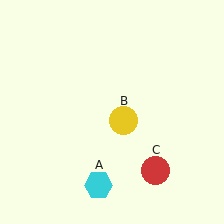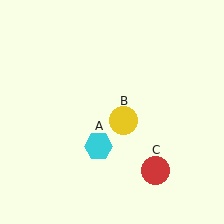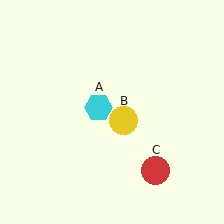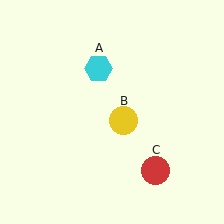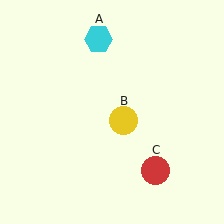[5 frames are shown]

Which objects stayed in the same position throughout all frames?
Yellow circle (object B) and red circle (object C) remained stationary.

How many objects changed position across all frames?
1 object changed position: cyan hexagon (object A).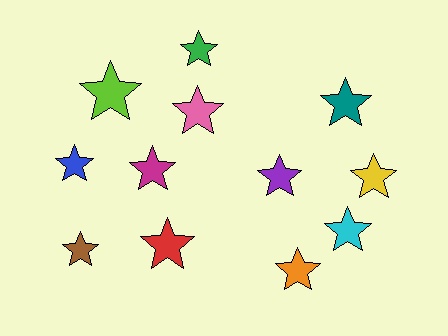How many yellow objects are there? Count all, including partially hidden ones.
There is 1 yellow object.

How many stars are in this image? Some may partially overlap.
There are 12 stars.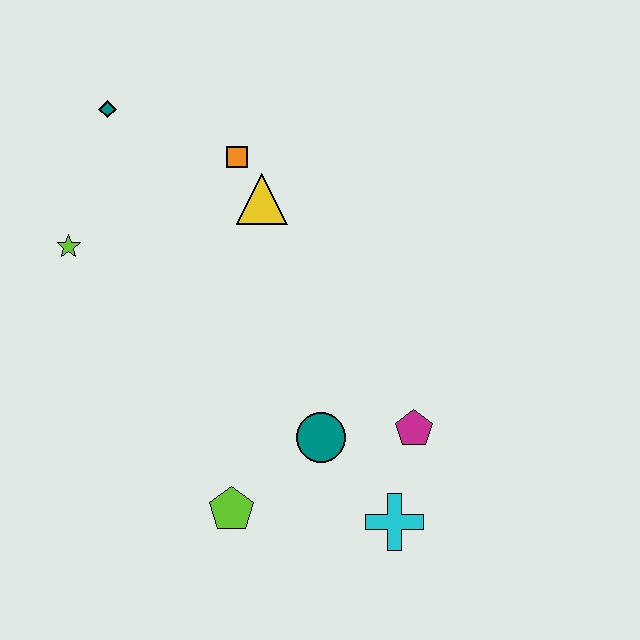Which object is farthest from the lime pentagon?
The teal diamond is farthest from the lime pentagon.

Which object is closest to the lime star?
The teal diamond is closest to the lime star.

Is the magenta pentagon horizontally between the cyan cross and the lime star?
No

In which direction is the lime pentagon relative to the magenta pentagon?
The lime pentagon is to the left of the magenta pentagon.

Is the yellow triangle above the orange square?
No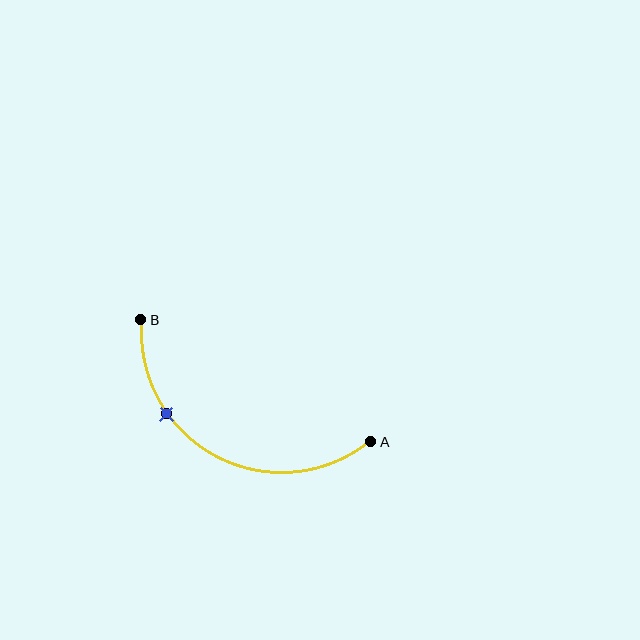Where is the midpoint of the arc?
The arc midpoint is the point on the curve farthest from the straight line joining A and B. It sits below that line.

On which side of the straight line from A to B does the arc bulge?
The arc bulges below the straight line connecting A and B.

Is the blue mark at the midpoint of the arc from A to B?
No. The blue mark lies on the arc but is closer to endpoint B. The arc midpoint would be at the point on the curve equidistant along the arc from both A and B.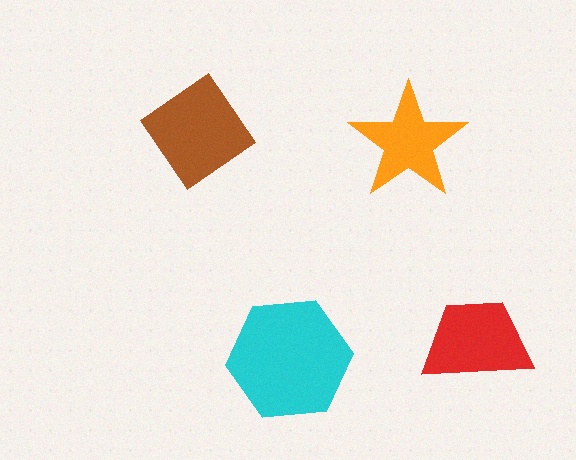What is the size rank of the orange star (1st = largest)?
4th.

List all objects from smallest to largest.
The orange star, the red trapezoid, the brown diamond, the cyan hexagon.